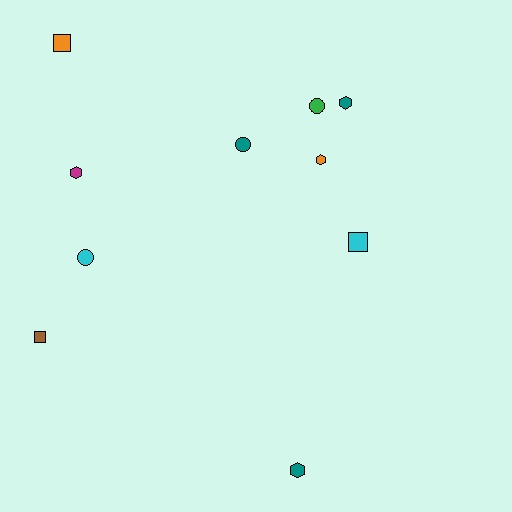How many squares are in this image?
There are 3 squares.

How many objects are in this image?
There are 10 objects.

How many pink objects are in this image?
There are no pink objects.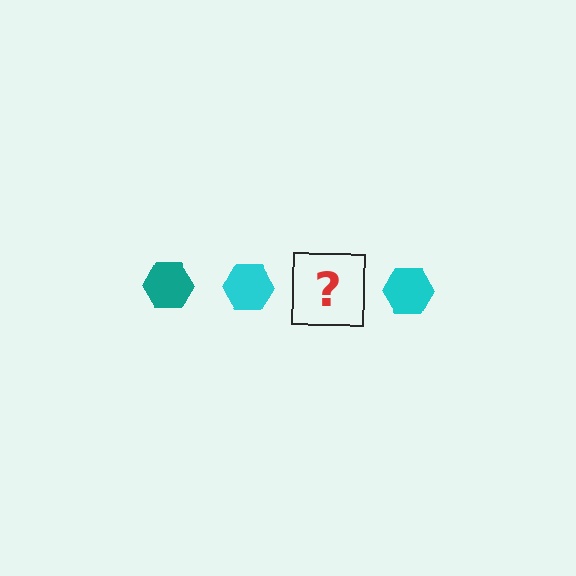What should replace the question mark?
The question mark should be replaced with a teal hexagon.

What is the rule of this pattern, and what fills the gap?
The rule is that the pattern cycles through teal, cyan hexagons. The gap should be filled with a teal hexagon.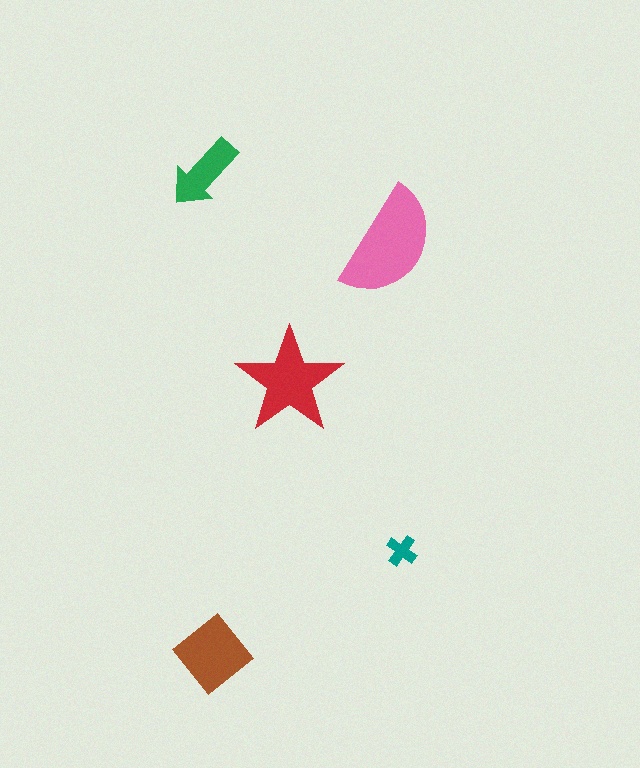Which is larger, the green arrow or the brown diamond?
The brown diamond.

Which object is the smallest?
The teal cross.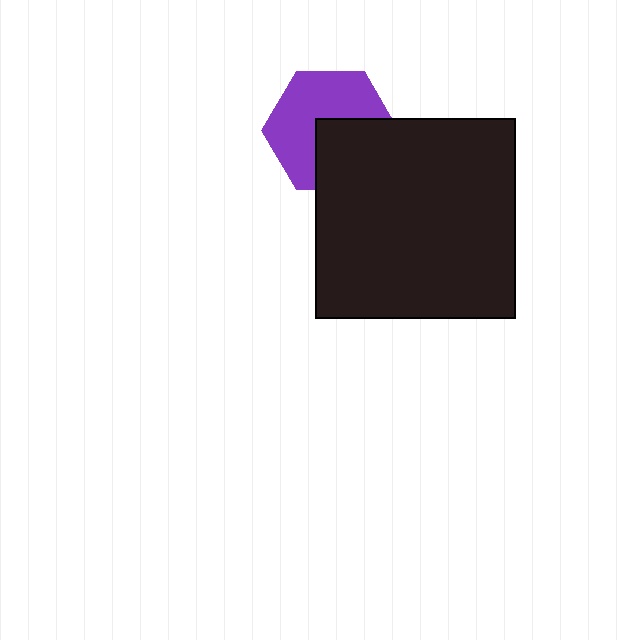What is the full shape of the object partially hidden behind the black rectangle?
The partially hidden object is a purple hexagon.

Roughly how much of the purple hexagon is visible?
About half of it is visible (roughly 59%).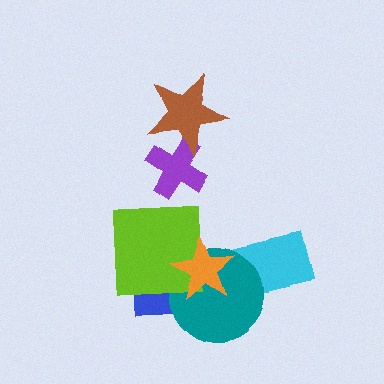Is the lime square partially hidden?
Yes, it is partially covered by another shape.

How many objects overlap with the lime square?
3 objects overlap with the lime square.